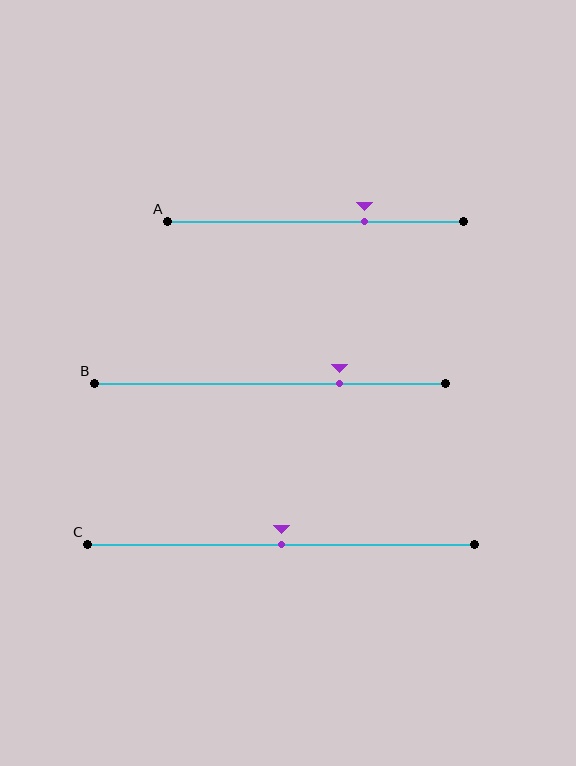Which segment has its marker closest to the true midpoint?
Segment C has its marker closest to the true midpoint.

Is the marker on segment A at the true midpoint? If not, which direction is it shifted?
No, the marker on segment A is shifted to the right by about 17% of the segment length.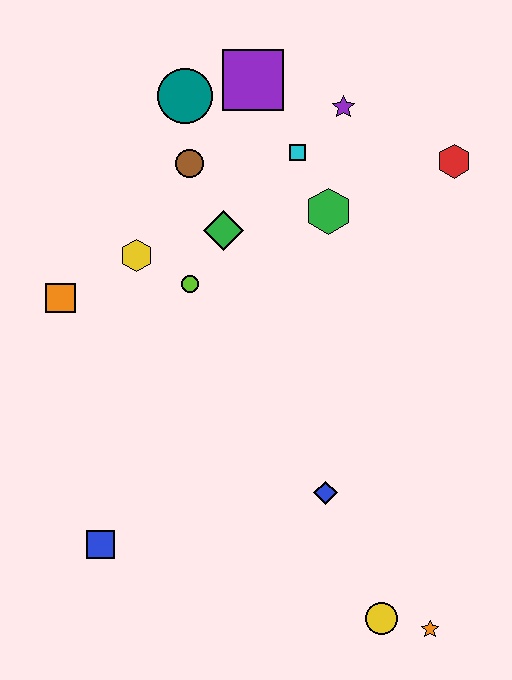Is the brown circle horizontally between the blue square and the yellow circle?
Yes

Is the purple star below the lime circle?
No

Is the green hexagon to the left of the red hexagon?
Yes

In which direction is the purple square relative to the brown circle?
The purple square is above the brown circle.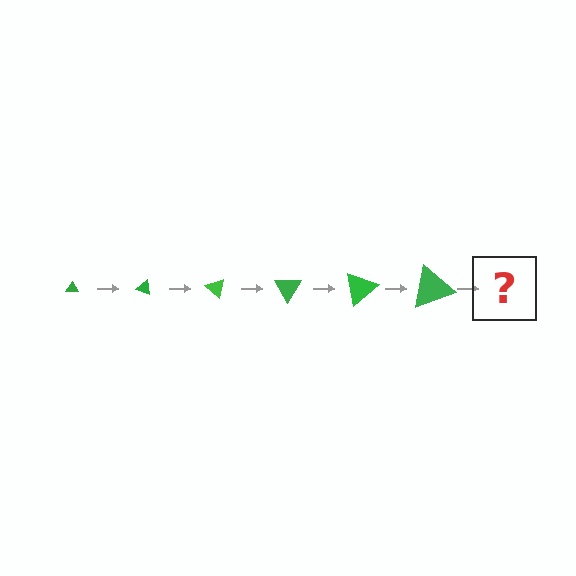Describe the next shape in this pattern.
It should be a triangle, larger than the previous one and rotated 120 degrees from the start.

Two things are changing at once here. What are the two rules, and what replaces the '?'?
The two rules are that the triangle grows larger each step and it rotates 20 degrees each step. The '?' should be a triangle, larger than the previous one and rotated 120 degrees from the start.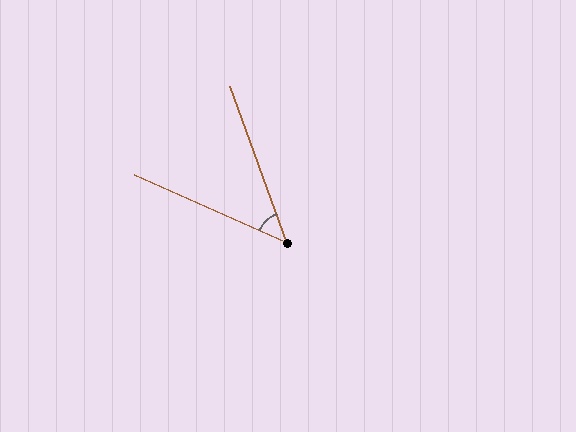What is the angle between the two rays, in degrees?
Approximately 46 degrees.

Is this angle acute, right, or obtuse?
It is acute.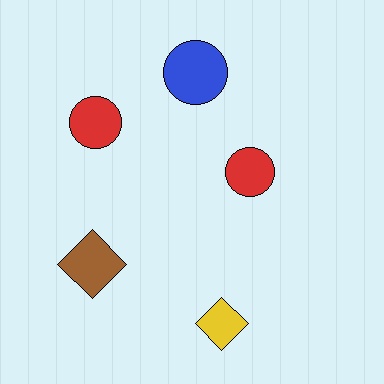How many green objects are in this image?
There are no green objects.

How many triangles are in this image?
There are no triangles.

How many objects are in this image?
There are 5 objects.